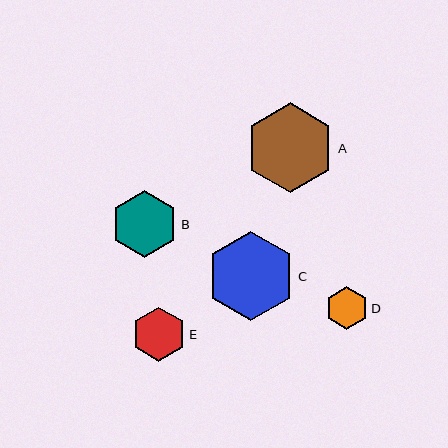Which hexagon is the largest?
Hexagon A is the largest with a size of approximately 90 pixels.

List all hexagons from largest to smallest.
From largest to smallest: A, C, B, E, D.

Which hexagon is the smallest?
Hexagon D is the smallest with a size of approximately 43 pixels.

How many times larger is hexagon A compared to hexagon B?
Hexagon A is approximately 1.3 times the size of hexagon B.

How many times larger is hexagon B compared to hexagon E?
Hexagon B is approximately 1.2 times the size of hexagon E.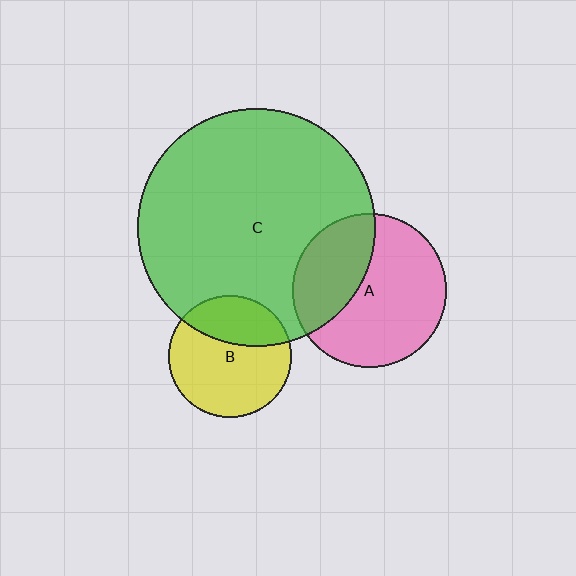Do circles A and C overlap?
Yes.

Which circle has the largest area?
Circle C (green).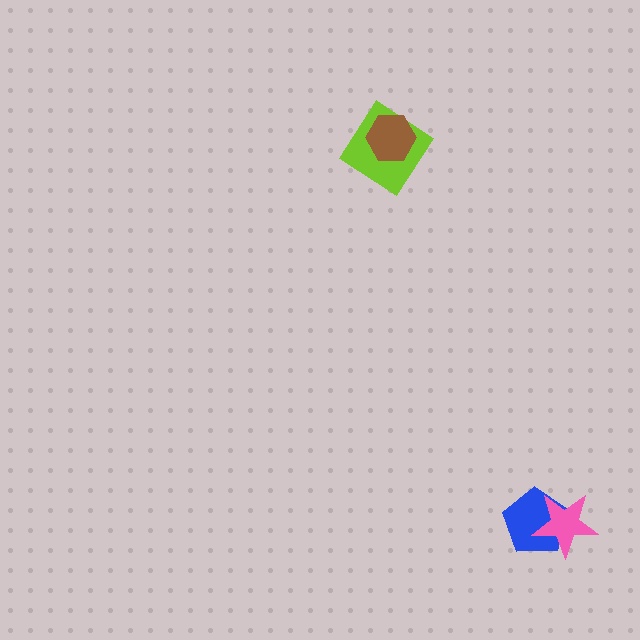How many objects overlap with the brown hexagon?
1 object overlaps with the brown hexagon.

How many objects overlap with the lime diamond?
1 object overlaps with the lime diamond.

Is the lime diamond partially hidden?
Yes, it is partially covered by another shape.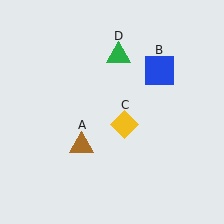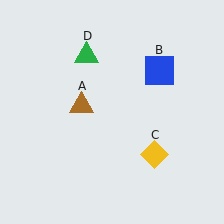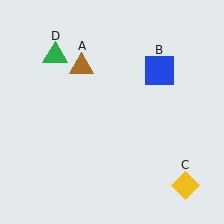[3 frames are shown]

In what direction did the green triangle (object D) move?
The green triangle (object D) moved left.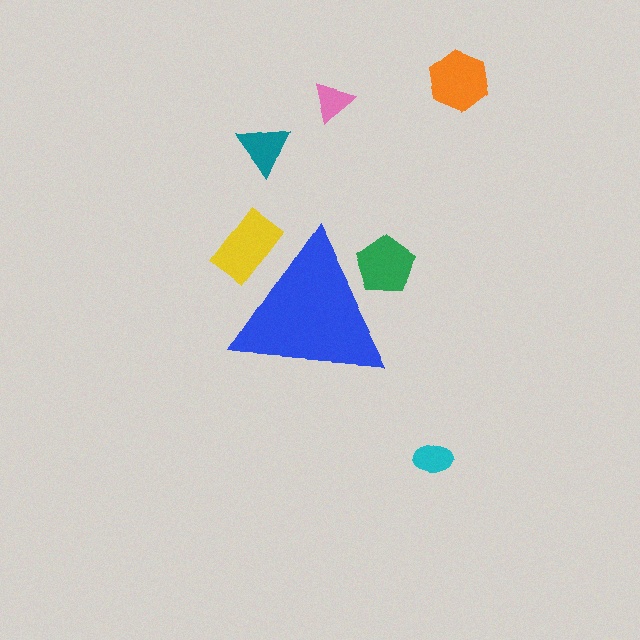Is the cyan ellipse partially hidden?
No, the cyan ellipse is fully visible.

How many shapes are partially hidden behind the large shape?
2 shapes are partially hidden.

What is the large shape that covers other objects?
A blue triangle.